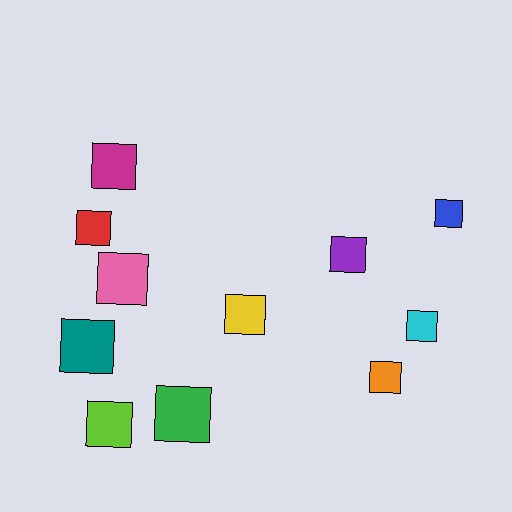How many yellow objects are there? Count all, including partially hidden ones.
There is 1 yellow object.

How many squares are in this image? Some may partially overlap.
There are 11 squares.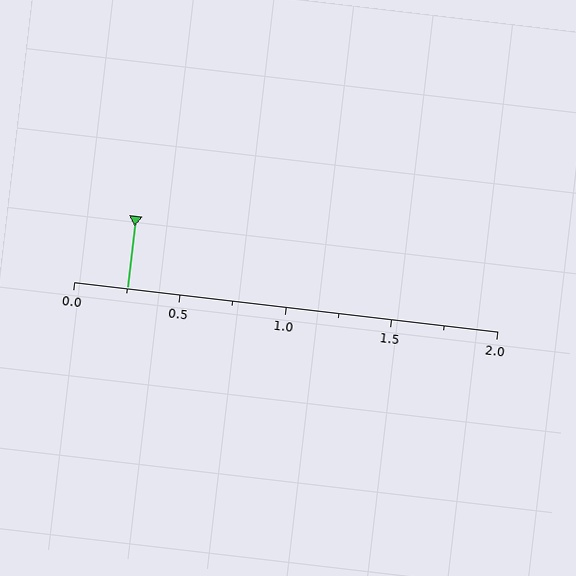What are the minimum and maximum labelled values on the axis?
The axis runs from 0.0 to 2.0.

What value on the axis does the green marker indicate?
The marker indicates approximately 0.25.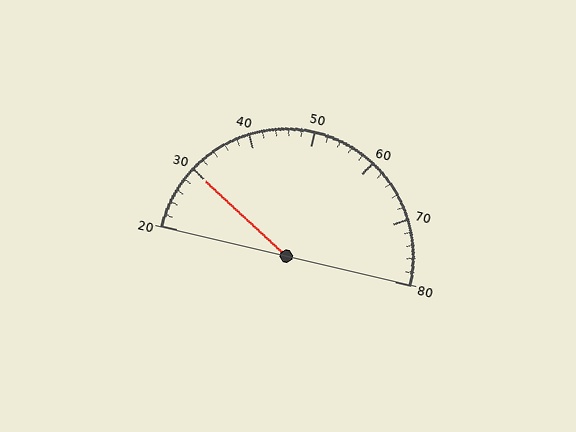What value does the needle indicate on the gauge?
The needle indicates approximately 30.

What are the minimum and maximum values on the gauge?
The gauge ranges from 20 to 80.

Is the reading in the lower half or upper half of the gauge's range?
The reading is in the lower half of the range (20 to 80).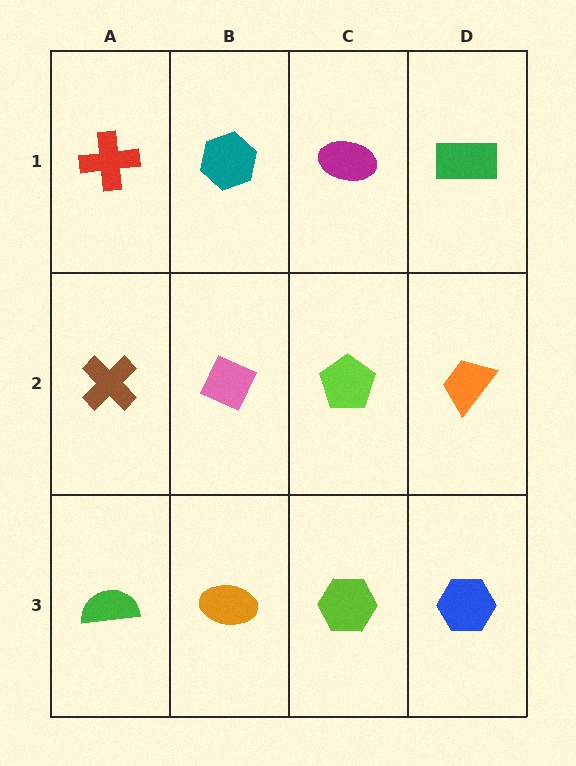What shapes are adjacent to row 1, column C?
A lime pentagon (row 2, column C), a teal hexagon (row 1, column B), a green rectangle (row 1, column D).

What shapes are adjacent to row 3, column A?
A brown cross (row 2, column A), an orange ellipse (row 3, column B).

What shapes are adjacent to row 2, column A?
A red cross (row 1, column A), a green semicircle (row 3, column A), a pink diamond (row 2, column B).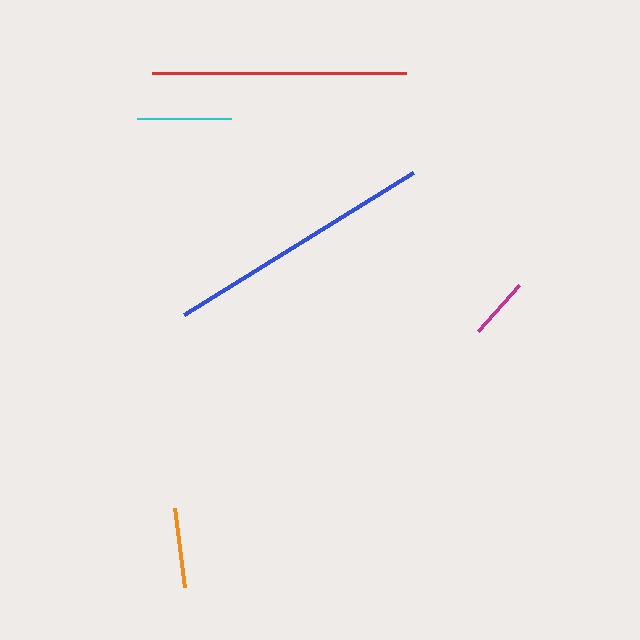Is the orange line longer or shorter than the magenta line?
The orange line is longer than the magenta line.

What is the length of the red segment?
The red segment is approximately 254 pixels long.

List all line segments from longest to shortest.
From longest to shortest: blue, red, cyan, orange, magenta.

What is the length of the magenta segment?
The magenta segment is approximately 62 pixels long.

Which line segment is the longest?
The blue line is the longest at approximately 269 pixels.